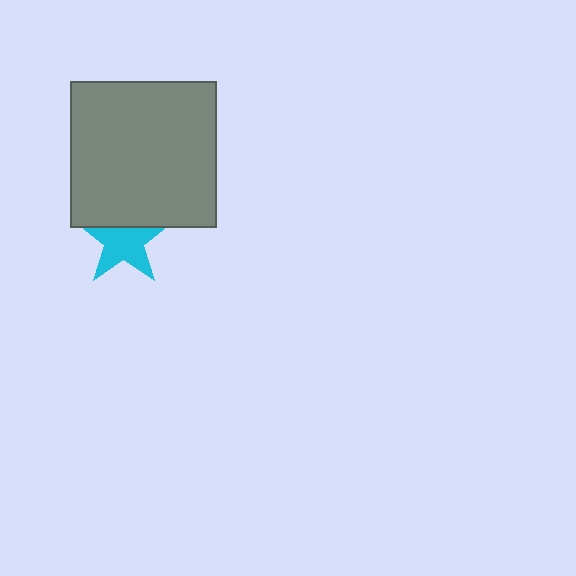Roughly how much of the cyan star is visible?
Most of it is visible (roughly 70%).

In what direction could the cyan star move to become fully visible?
The cyan star could move down. That would shift it out from behind the gray square entirely.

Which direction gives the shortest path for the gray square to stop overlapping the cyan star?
Moving up gives the shortest separation.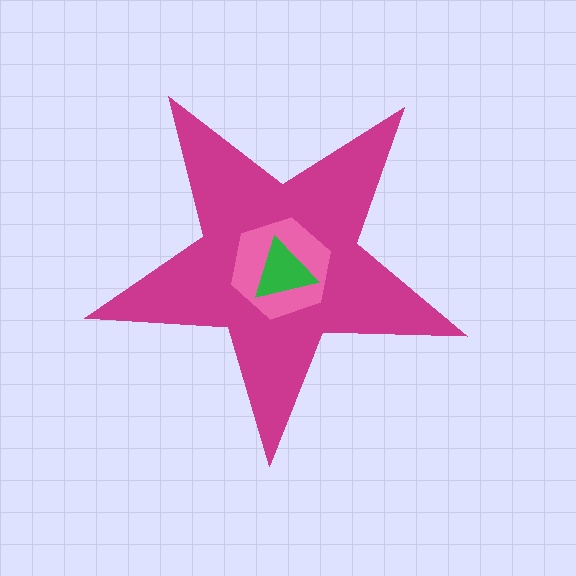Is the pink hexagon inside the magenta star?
Yes.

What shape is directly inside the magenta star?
The pink hexagon.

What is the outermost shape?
The magenta star.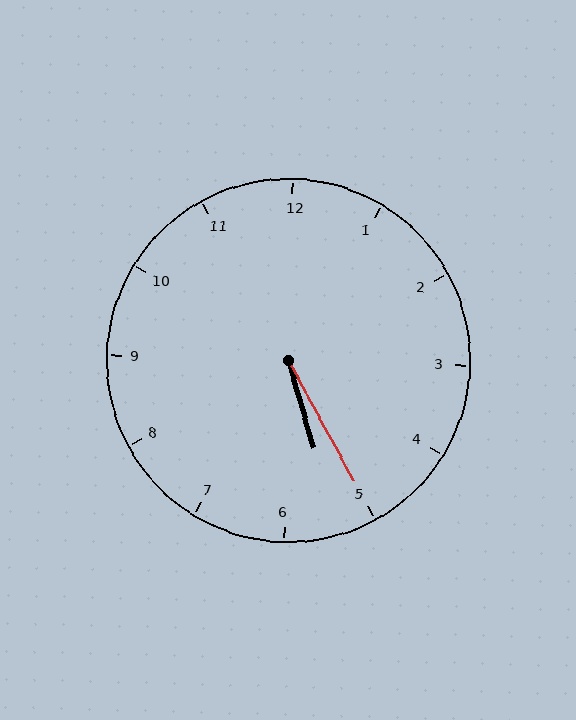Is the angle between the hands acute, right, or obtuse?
It is acute.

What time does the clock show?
5:25.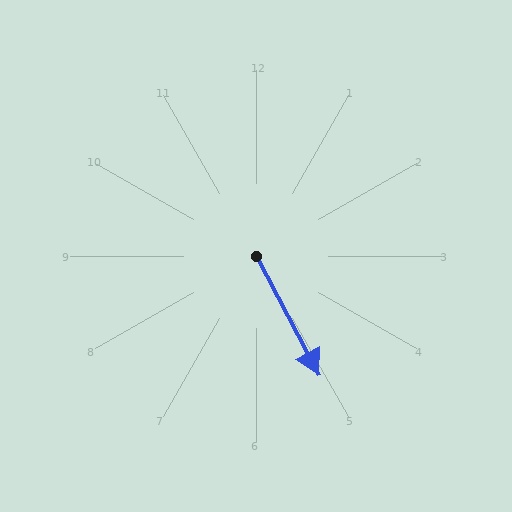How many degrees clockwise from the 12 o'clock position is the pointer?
Approximately 152 degrees.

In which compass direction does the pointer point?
Southeast.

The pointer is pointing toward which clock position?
Roughly 5 o'clock.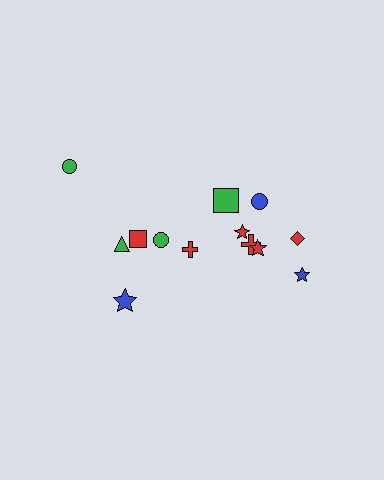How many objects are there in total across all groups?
There are 13 objects.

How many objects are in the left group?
There are 5 objects.